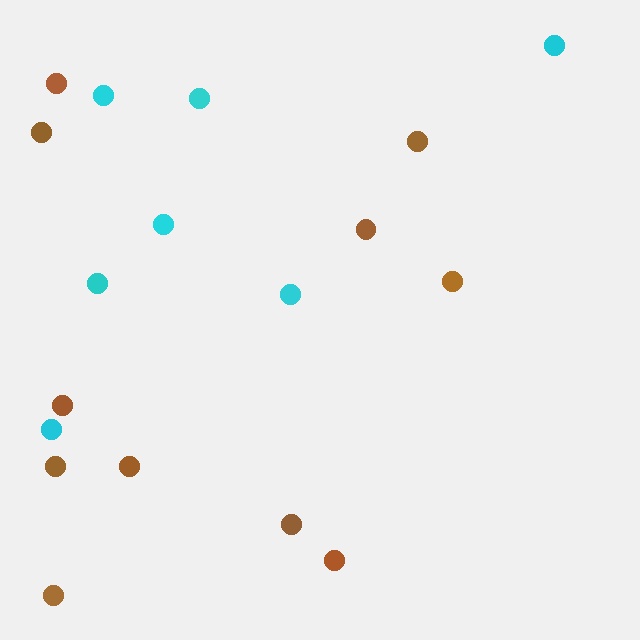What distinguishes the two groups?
There are 2 groups: one group of brown circles (11) and one group of cyan circles (7).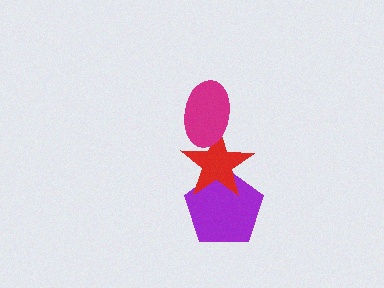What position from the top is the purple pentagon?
The purple pentagon is 3rd from the top.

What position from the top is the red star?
The red star is 2nd from the top.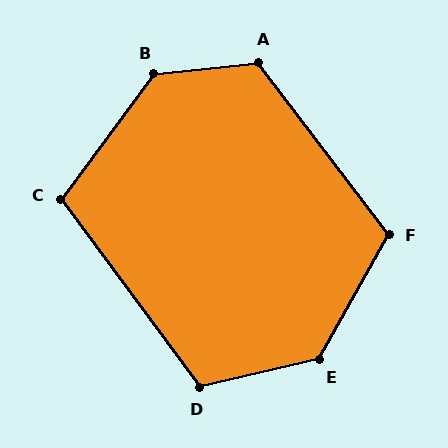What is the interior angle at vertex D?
Approximately 113 degrees (obtuse).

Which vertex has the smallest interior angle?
C, at approximately 107 degrees.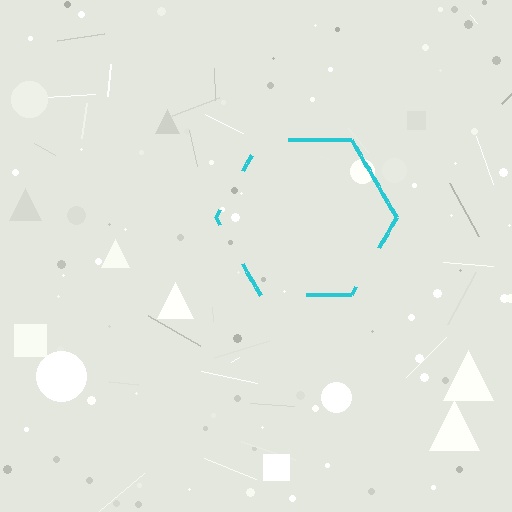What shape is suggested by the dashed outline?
The dashed outline suggests a hexagon.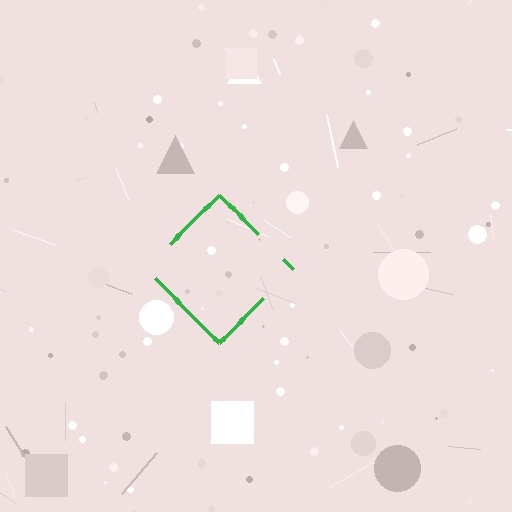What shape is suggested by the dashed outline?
The dashed outline suggests a diamond.